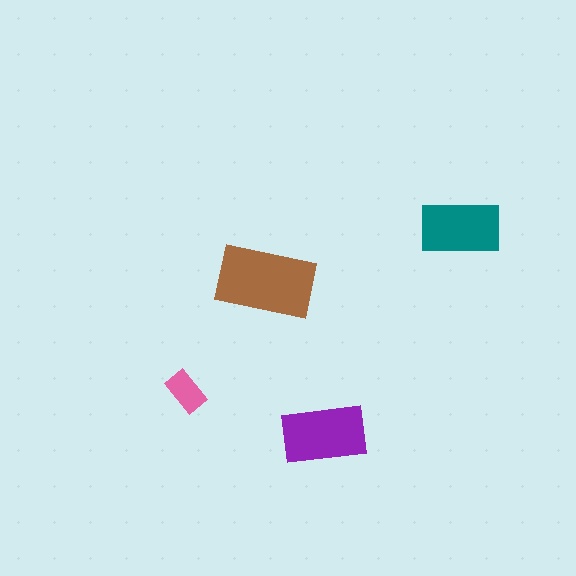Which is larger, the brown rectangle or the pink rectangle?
The brown one.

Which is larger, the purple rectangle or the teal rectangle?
The purple one.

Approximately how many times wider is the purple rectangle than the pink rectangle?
About 2 times wider.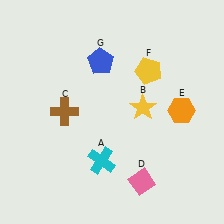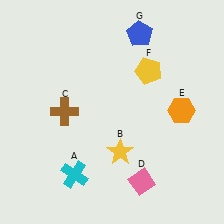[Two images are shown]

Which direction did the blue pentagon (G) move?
The blue pentagon (G) moved right.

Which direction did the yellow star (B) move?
The yellow star (B) moved down.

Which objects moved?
The objects that moved are: the cyan cross (A), the yellow star (B), the blue pentagon (G).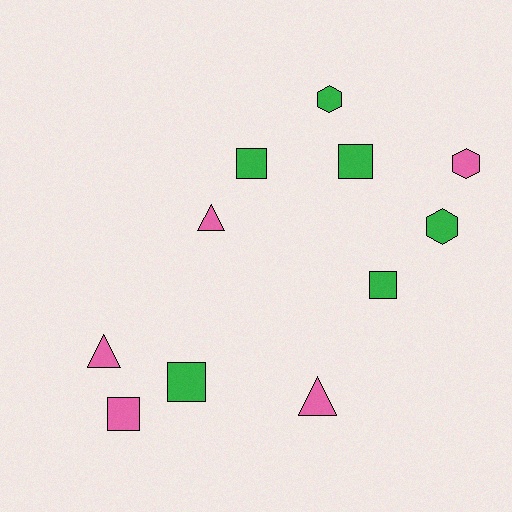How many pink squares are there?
There is 1 pink square.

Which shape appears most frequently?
Square, with 5 objects.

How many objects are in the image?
There are 11 objects.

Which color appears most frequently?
Green, with 6 objects.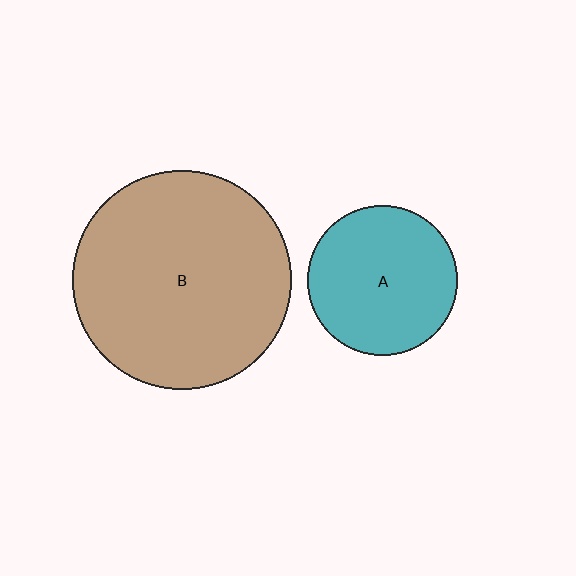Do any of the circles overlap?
No, none of the circles overlap.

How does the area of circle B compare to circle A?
Approximately 2.1 times.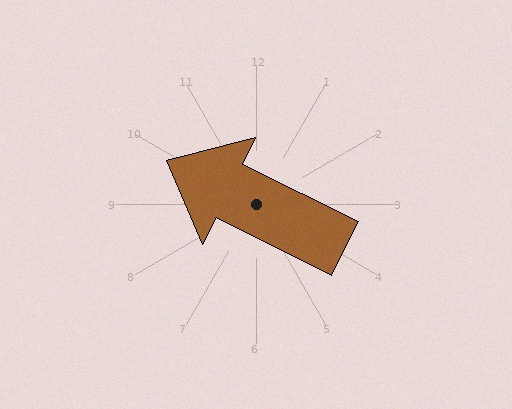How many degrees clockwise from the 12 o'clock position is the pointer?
Approximately 296 degrees.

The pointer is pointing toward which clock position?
Roughly 10 o'clock.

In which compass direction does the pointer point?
Northwest.